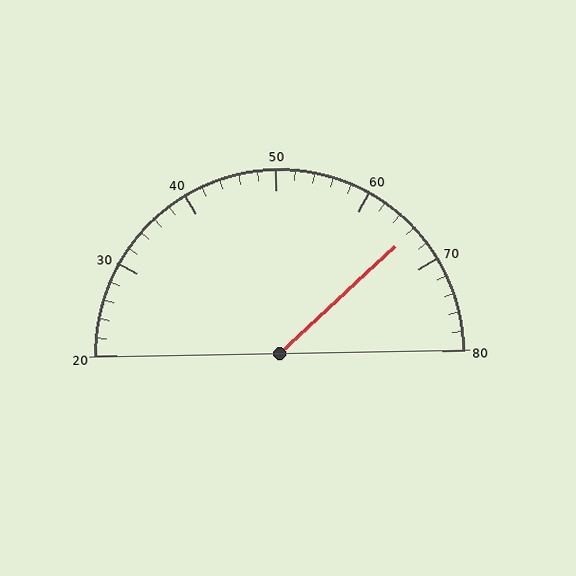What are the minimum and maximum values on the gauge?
The gauge ranges from 20 to 80.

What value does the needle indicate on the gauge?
The needle indicates approximately 66.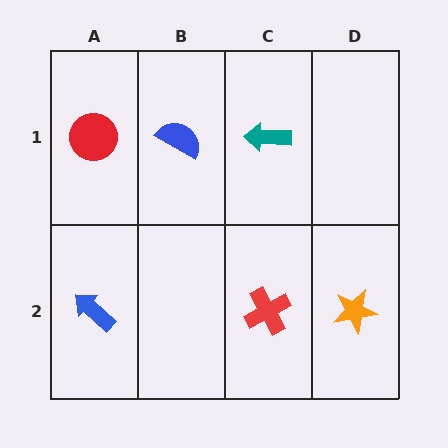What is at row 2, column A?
A blue arrow.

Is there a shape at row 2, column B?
No, that cell is empty.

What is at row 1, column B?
A blue semicircle.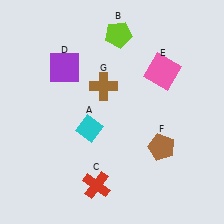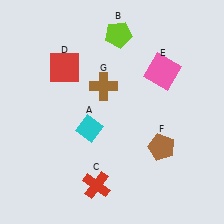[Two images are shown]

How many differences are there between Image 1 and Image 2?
There is 1 difference between the two images.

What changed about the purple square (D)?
In Image 1, D is purple. In Image 2, it changed to red.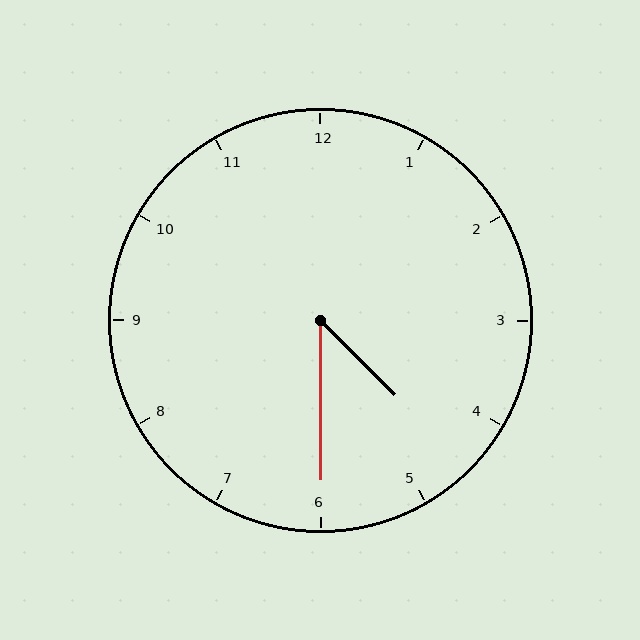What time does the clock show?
4:30.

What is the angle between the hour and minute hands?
Approximately 45 degrees.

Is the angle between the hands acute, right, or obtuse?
It is acute.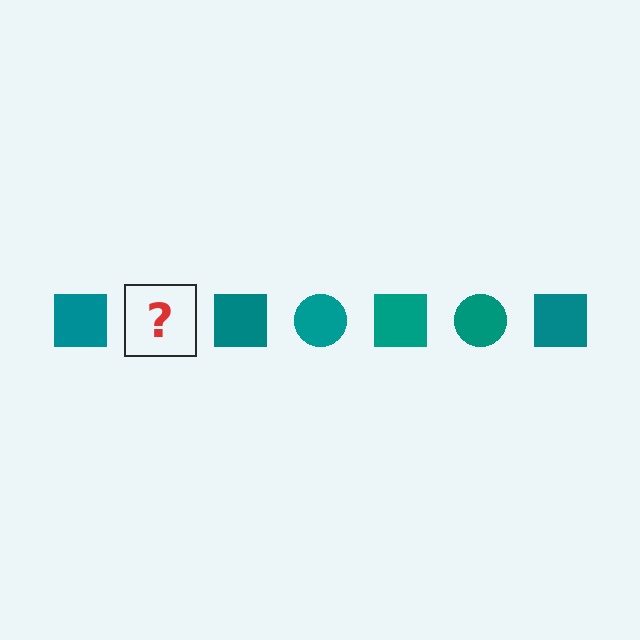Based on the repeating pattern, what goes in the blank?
The blank should be a teal circle.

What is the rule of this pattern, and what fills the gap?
The rule is that the pattern cycles through square, circle shapes in teal. The gap should be filled with a teal circle.